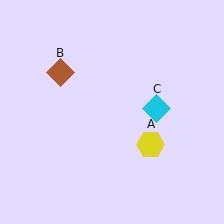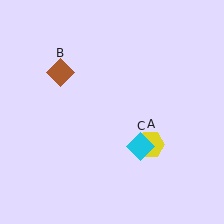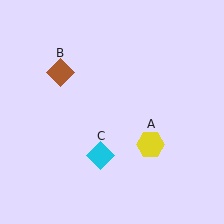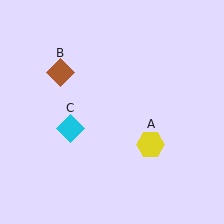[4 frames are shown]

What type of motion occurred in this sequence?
The cyan diamond (object C) rotated clockwise around the center of the scene.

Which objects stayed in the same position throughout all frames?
Yellow hexagon (object A) and brown diamond (object B) remained stationary.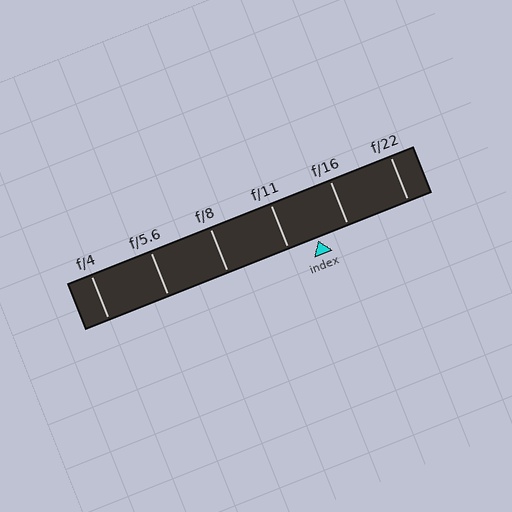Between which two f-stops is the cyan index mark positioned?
The index mark is between f/11 and f/16.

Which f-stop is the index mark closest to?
The index mark is closest to f/11.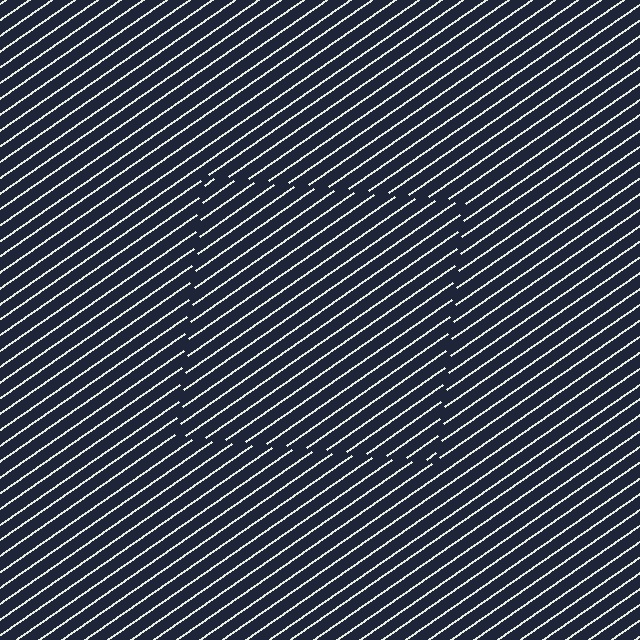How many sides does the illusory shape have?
4 sides — the line-ends trace a square.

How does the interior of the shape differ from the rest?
The interior of the shape contains the same grating, shifted by half a period — the contour is defined by the phase discontinuity where line-ends from the inner and outer gratings abut.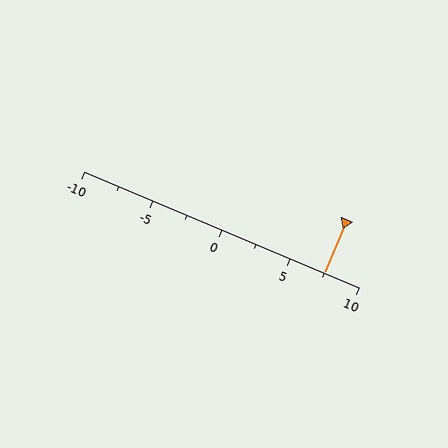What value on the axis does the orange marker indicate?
The marker indicates approximately 7.5.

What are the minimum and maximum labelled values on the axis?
The axis runs from -10 to 10.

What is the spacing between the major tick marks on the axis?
The major ticks are spaced 5 apart.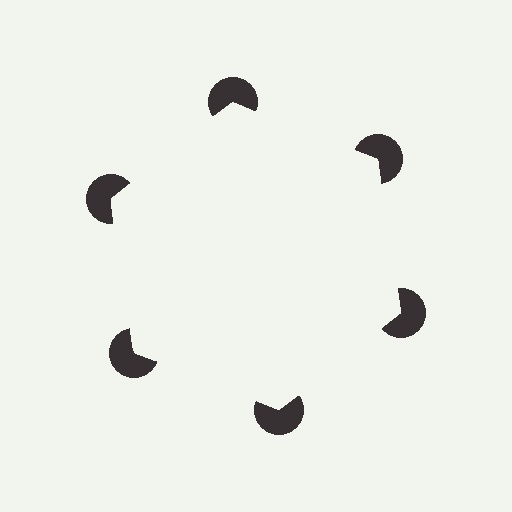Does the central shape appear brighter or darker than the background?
It typically appears slightly brighter than the background, even though no actual brightness change is drawn.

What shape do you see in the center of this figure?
An illusory hexagon — its edges are inferred from the aligned wedge cuts in the pac-man discs, not physically drawn.